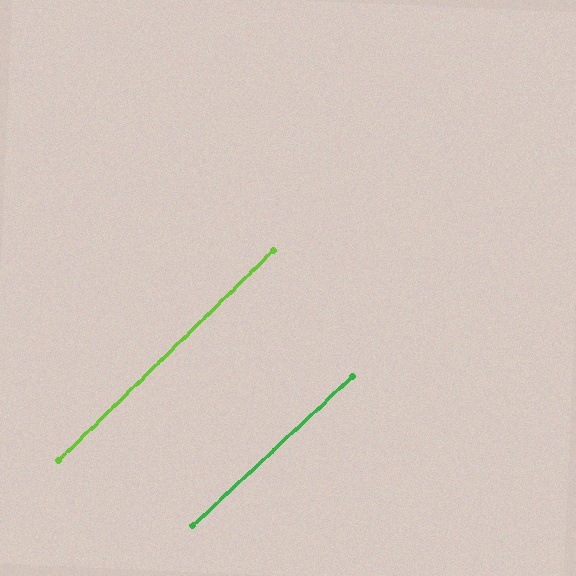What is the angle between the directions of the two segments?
Approximately 1 degree.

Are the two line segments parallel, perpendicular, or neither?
Parallel — their directions differ by only 1.2°.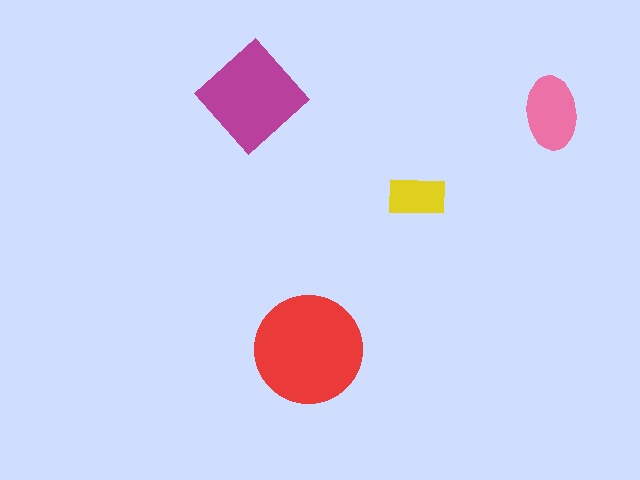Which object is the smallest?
The yellow rectangle.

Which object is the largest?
The red circle.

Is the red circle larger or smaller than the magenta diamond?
Larger.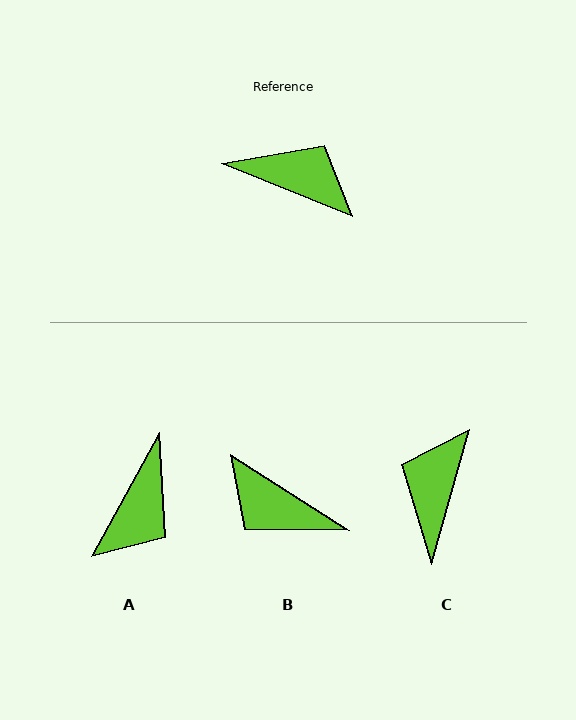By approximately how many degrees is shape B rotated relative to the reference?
Approximately 169 degrees counter-clockwise.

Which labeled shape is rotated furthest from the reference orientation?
B, about 169 degrees away.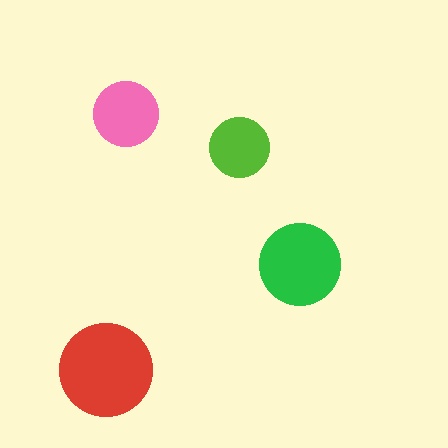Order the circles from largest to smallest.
the red one, the green one, the pink one, the lime one.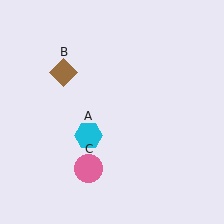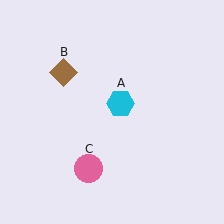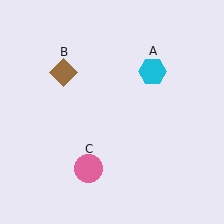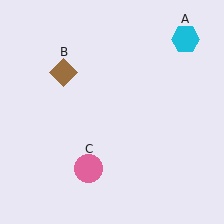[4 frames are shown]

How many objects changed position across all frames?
1 object changed position: cyan hexagon (object A).